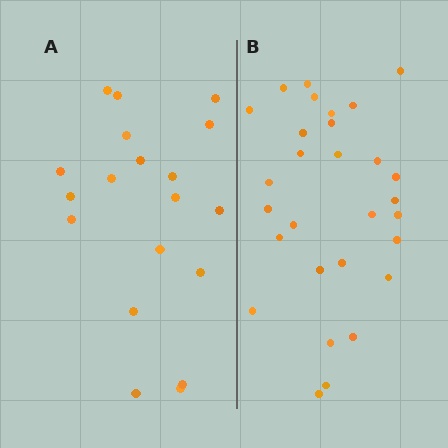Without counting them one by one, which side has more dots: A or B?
Region B (the right region) has more dots.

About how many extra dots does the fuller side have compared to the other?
Region B has roughly 10 or so more dots than region A.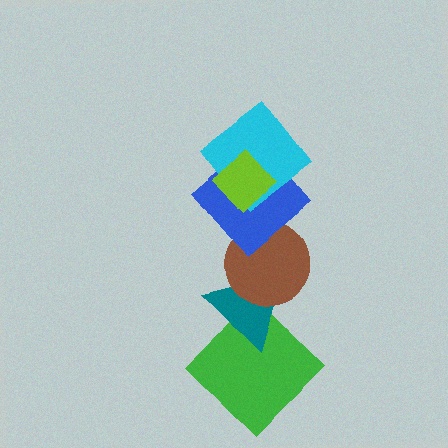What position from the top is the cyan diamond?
The cyan diamond is 2nd from the top.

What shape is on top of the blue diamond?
The cyan diamond is on top of the blue diamond.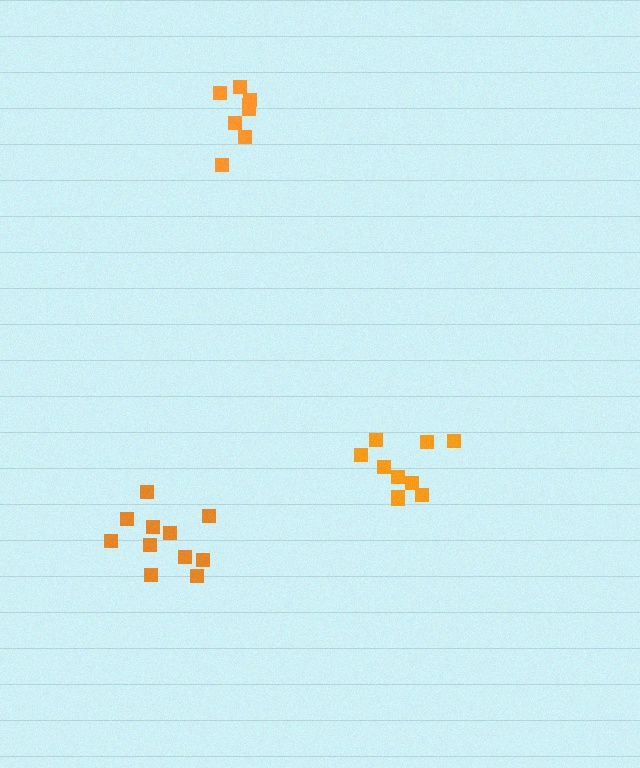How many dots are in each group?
Group 1: 8 dots, Group 2: 10 dots, Group 3: 11 dots (29 total).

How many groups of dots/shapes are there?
There are 3 groups.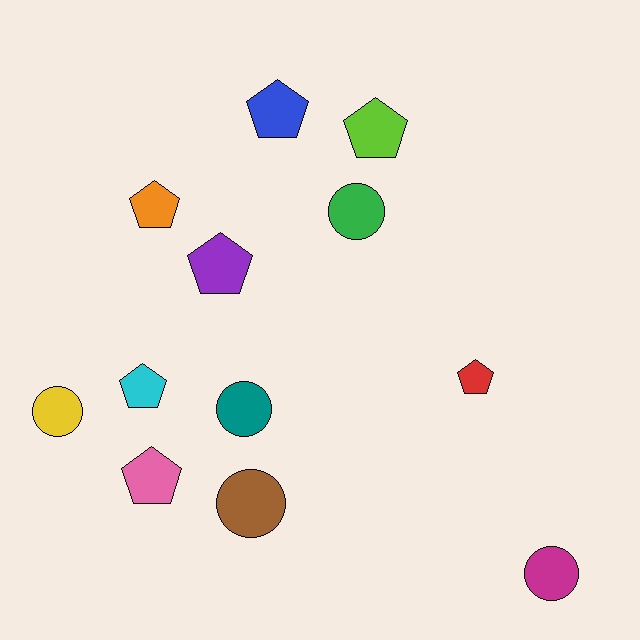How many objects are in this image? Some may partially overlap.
There are 12 objects.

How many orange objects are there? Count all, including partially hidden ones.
There is 1 orange object.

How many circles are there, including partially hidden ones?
There are 5 circles.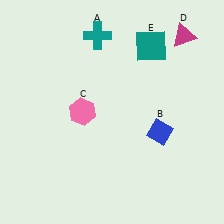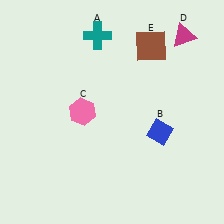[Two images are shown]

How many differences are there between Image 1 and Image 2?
There is 1 difference between the two images.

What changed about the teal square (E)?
In Image 1, E is teal. In Image 2, it changed to brown.